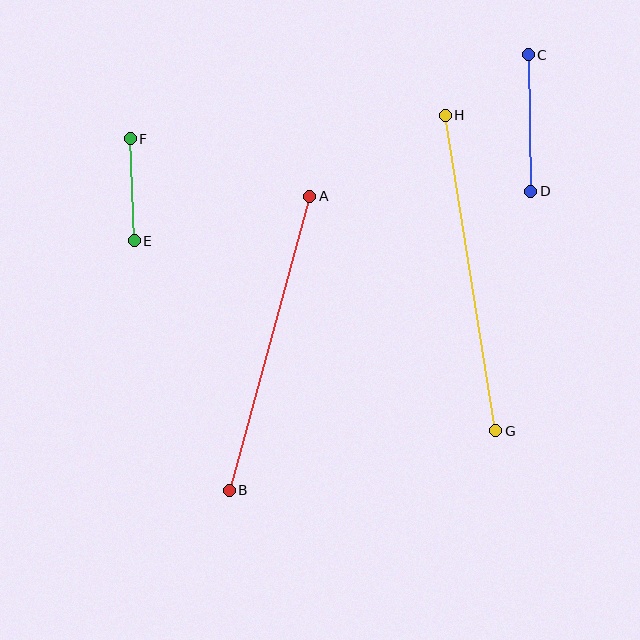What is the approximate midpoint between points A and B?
The midpoint is at approximately (270, 343) pixels.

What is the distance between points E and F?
The distance is approximately 102 pixels.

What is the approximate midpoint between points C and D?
The midpoint is at approximately (529, 123) pixels.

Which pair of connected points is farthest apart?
Points G and H are farthest apart.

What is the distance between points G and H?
The distance is approximately 320 pixels.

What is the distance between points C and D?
The distance is approximately 137 pixels.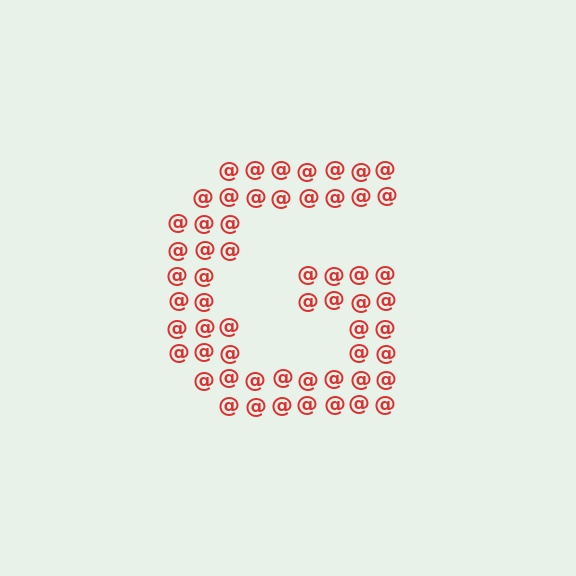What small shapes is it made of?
It is made of small at signs.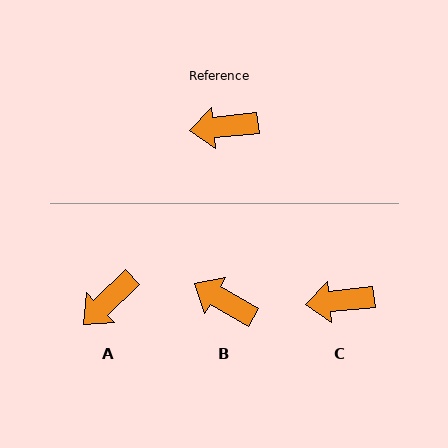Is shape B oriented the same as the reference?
No, it is off by about 35 degrees.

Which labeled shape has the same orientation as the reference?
C.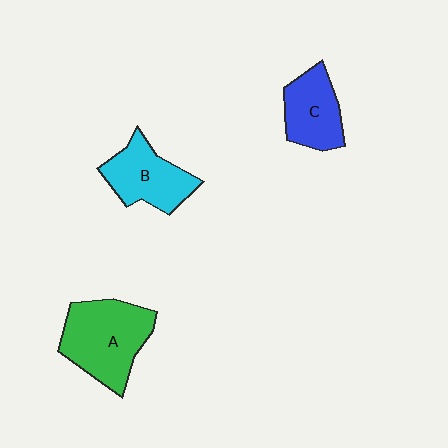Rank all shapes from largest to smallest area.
From largest to smallest: A (green), B (cyan), C (blue).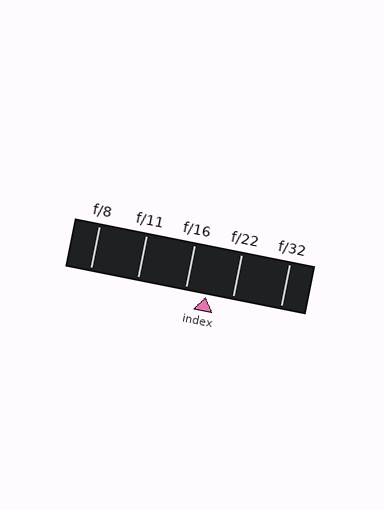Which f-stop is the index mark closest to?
The index mark is closest to f/16.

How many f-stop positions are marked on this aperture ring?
There are 5 f-stop positions marked.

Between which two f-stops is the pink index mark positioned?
The index mark is between f/16 and f/22.